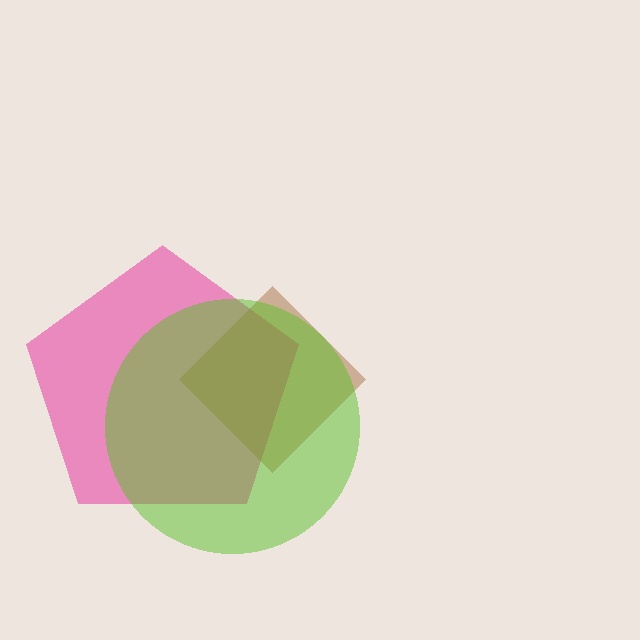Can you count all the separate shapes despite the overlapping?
Yes, there are 3 separate shapes.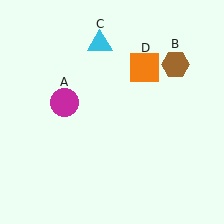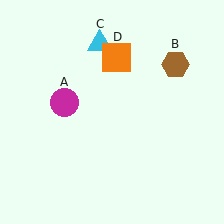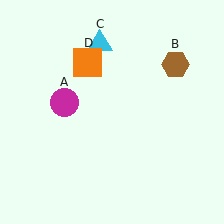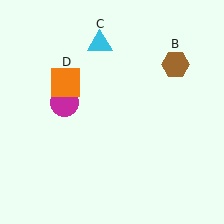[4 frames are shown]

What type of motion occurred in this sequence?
The orange square (object D) rotated counterclockwise around the center of the scene.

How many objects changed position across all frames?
1 object changed position: orange square (object D).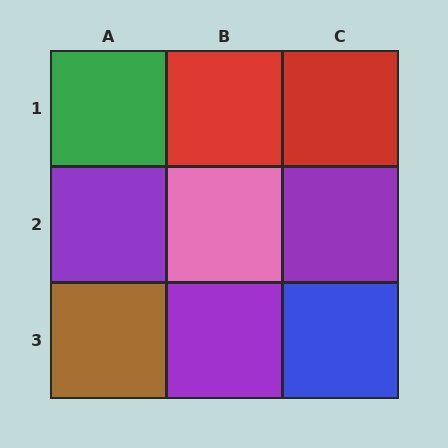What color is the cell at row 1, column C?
Red.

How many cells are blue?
1 cell is blue.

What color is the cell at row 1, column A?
Green.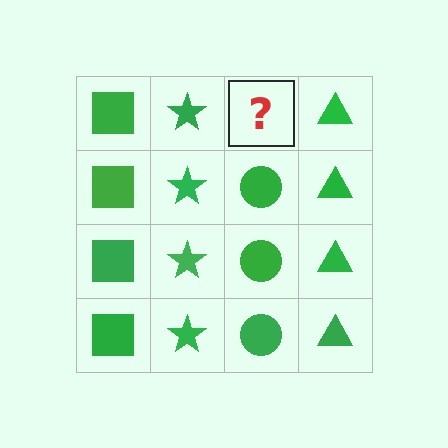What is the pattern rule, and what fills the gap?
The rule is that each column has a consistent shape. The gap should be filled with a green circle.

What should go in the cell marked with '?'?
The missing cell should contain a green circle.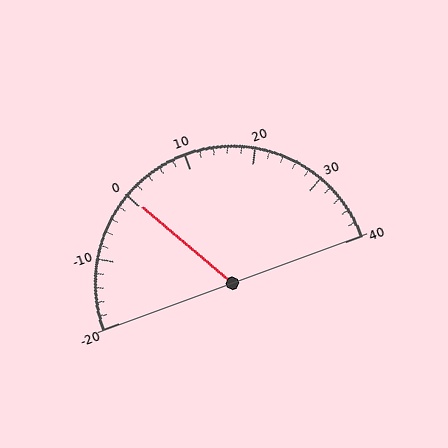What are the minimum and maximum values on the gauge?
The gauge ranges from -20 to 40.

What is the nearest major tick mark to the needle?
The nearest major tick mark is 0.